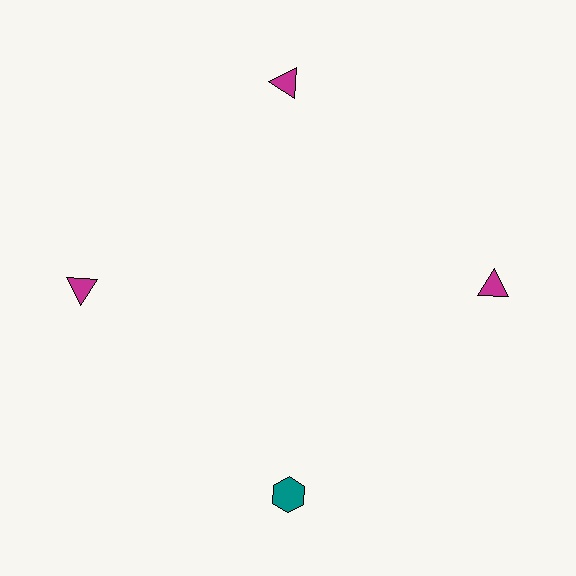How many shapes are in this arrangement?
There are 4 shapes arranged in a ring pattern.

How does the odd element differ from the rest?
It differs in both color (teal instead of magenta) and shape (hexagon instead of triangle).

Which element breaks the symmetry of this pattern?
The teal hexagon at roughly the 6 o'clock position breaks the symmetry. All other shapes are magenta triangles.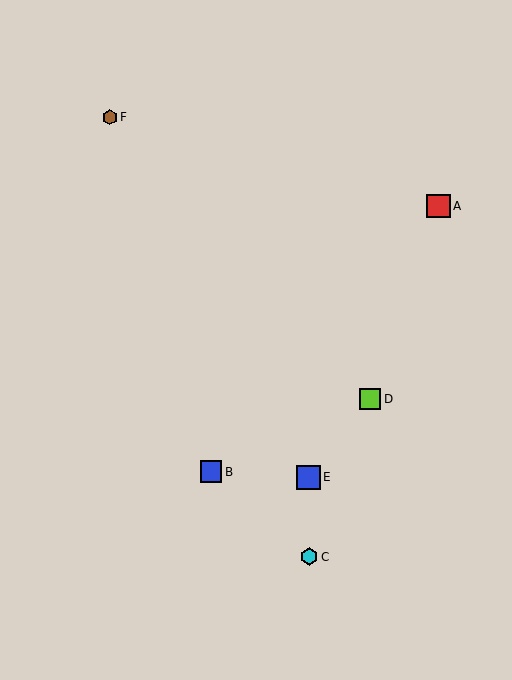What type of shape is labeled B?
Shape B is a blue square.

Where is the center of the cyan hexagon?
The center of the cyan hexagon is at (309, 557).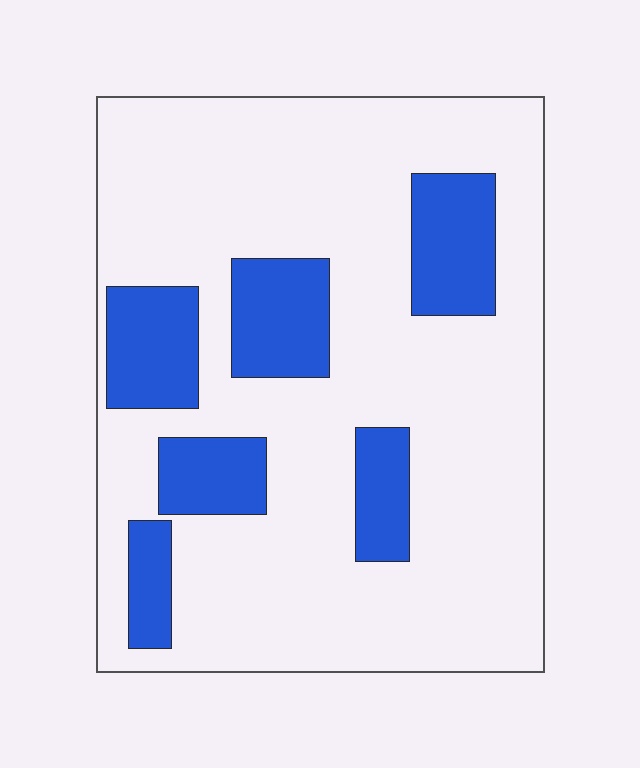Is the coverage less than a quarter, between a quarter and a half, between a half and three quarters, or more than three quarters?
Less than a quarter.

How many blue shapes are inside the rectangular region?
6.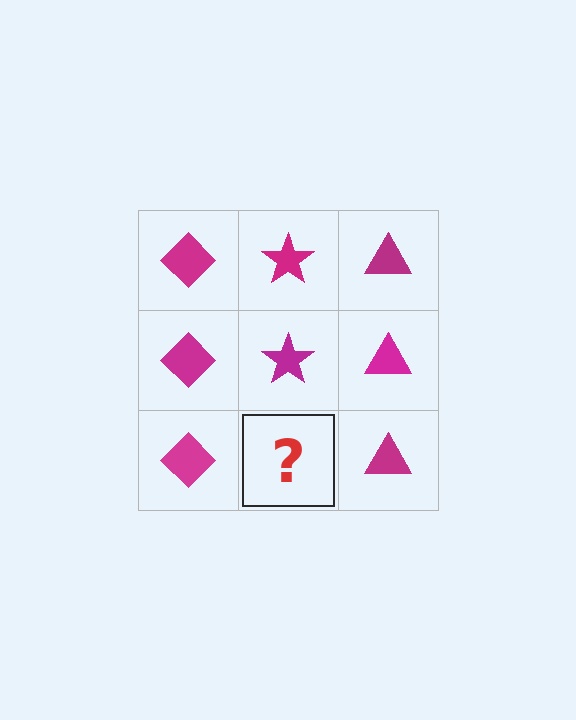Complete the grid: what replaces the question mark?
The question mark should be replaced with a magenta star.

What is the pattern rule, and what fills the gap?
The rule is that each column has a consistent shape. The gap should be filled with a magenta star.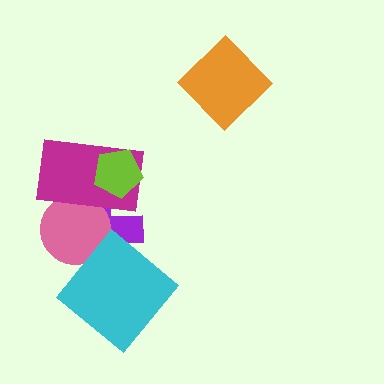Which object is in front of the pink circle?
The magenta rectangle is in front of the pink circle.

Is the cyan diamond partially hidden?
No, no other shape covers it.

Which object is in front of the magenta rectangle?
The lime pentagon is in front of the magenta rectangle.